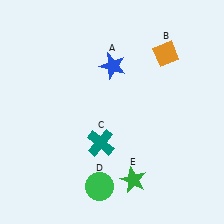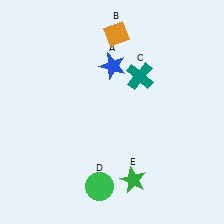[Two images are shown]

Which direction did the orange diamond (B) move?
The orange diamond (B) moved left.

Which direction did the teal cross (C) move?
The teal cross (C) moved up.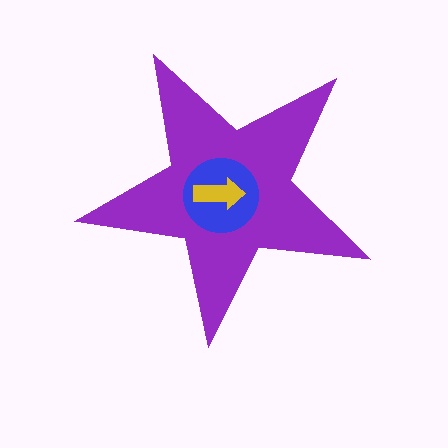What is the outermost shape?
The purple star.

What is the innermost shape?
The yellow arrow.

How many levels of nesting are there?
3.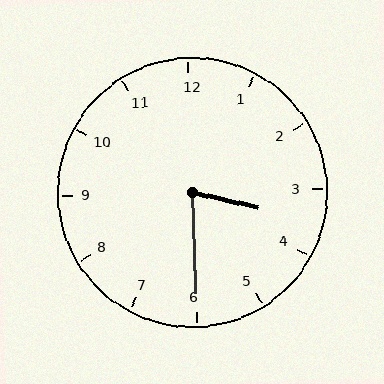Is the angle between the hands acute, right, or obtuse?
It is acute.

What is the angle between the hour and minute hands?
Approximately 75 degrees.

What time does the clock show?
3:30.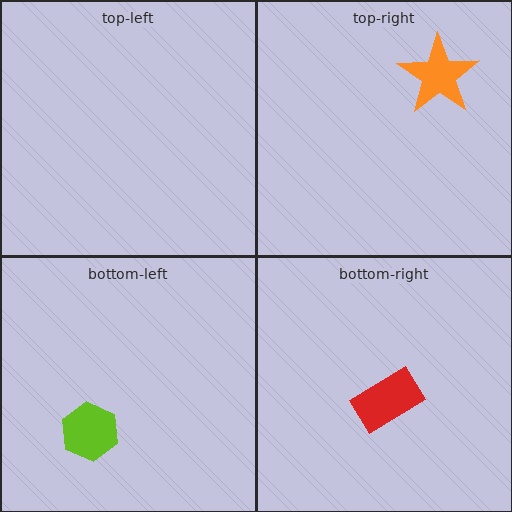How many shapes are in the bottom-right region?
1.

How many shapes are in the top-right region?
1.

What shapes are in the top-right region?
The orange star.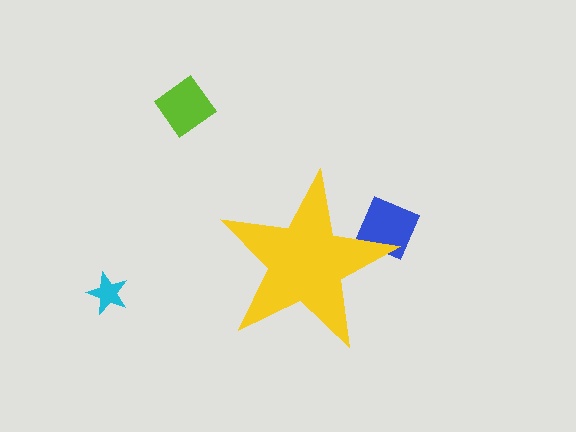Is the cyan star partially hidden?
No, the cyan star is fully visible.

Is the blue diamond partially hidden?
Yes, the blue diamond is partially hidden behind the yellow star.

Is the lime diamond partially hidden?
No, the lime diamond is fully visible.